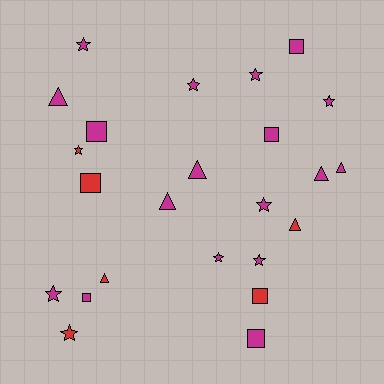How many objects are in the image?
There are 24 objects.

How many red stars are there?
There are 2 red stars.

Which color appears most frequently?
Magenta, with 18 objects.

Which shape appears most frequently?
Star, with 10 objects.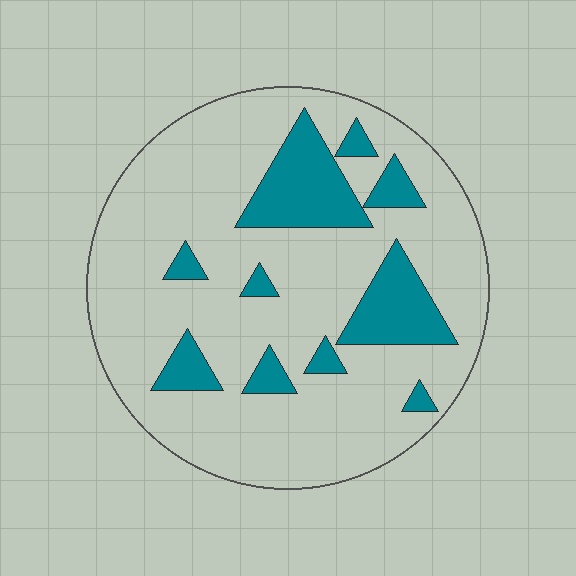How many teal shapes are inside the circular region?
10.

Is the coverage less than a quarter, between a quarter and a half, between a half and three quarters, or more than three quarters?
Less than a quarter.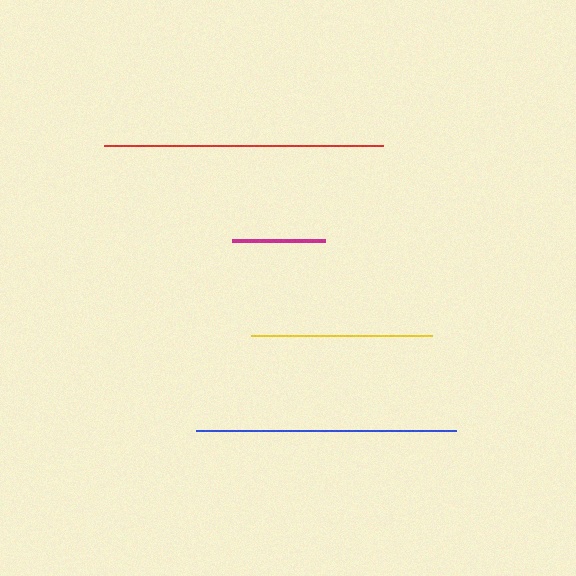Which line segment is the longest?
The red line is the longest at approximately 280 pixels.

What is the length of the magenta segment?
The magenta segment is approximately 93 pixels long.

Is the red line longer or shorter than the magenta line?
The red line is longer than the magenta line.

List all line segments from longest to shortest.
From longest to shortest: red, blue, yellow, magenta.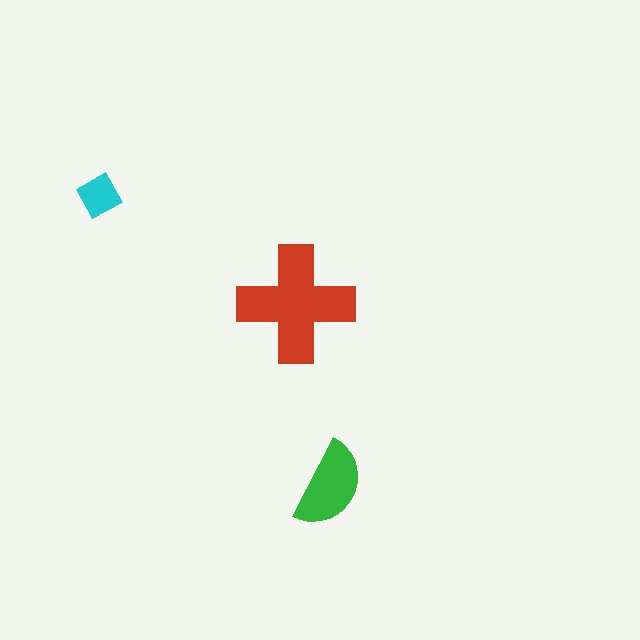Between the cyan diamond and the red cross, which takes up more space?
The red cross.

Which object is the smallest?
The cyan diamond.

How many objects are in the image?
There are 3 objects in the image.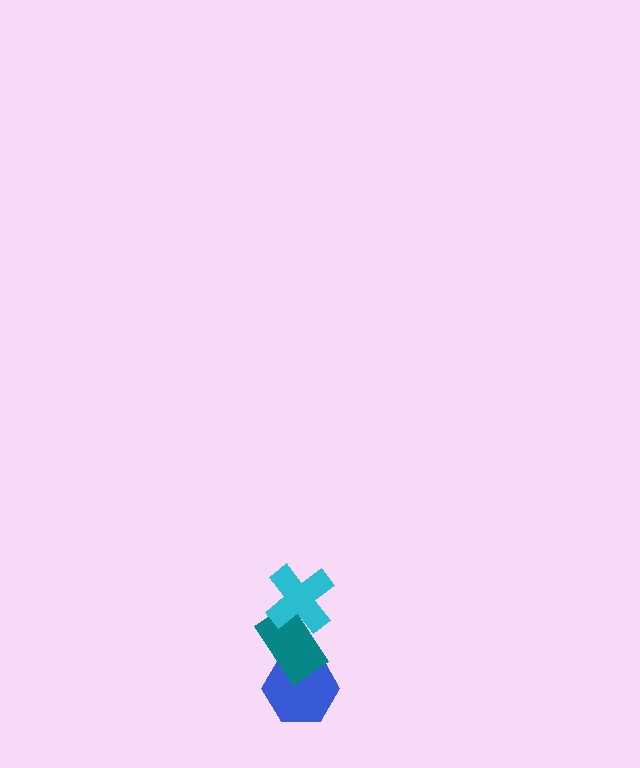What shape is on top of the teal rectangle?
The cyan cross is on top of the teal rectangle.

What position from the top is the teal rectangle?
The teal rectangle is 2nd from the top.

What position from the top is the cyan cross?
The cyan cross is 1st from the top.